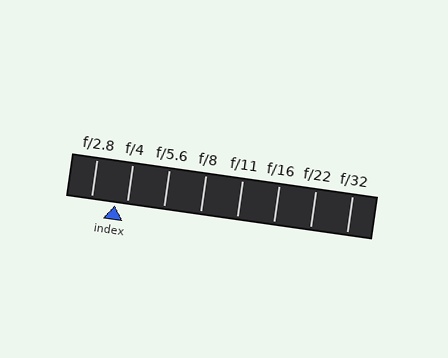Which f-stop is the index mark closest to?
The index mark is closest to f/4.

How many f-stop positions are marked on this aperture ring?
There are 8 f-stop positions marked.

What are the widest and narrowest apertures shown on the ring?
The widest aperture shown is f/2.8 and the narrowest is f/32.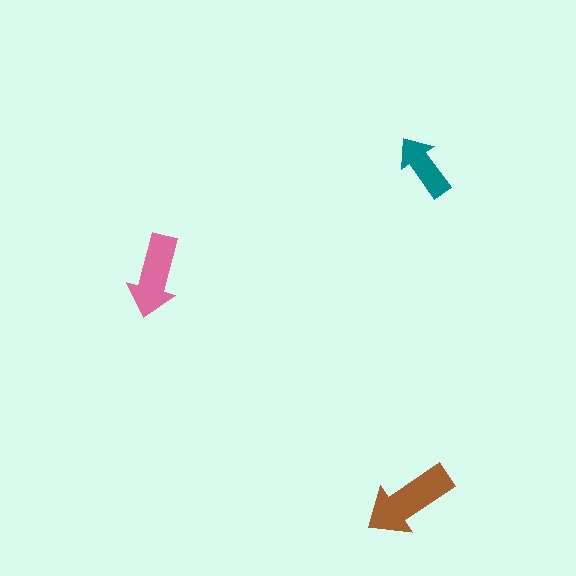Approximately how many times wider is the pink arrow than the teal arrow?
About 1.5 times wider.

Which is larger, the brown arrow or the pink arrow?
The brown one.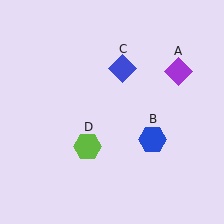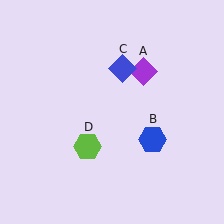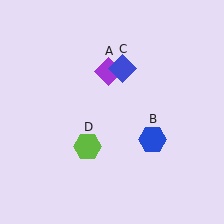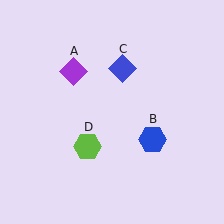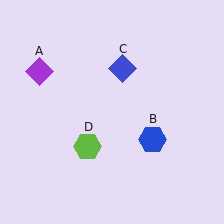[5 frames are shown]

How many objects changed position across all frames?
1 object changed position: purple diamond (object A).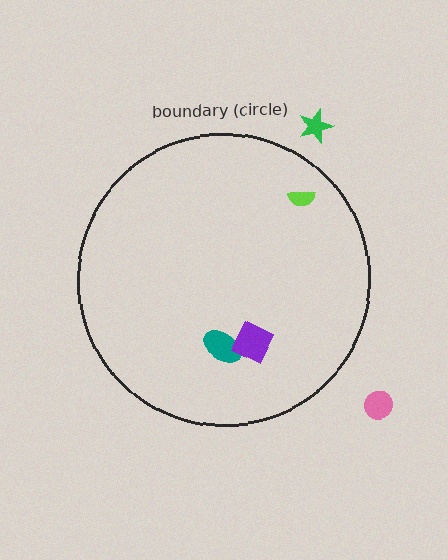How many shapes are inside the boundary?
3 inside, 2 outside.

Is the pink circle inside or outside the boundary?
Outside.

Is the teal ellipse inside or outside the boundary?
Inside.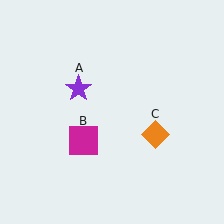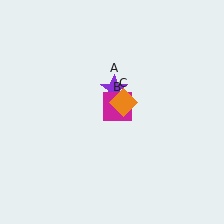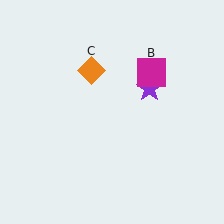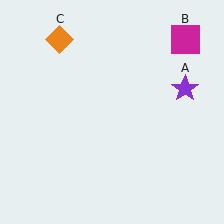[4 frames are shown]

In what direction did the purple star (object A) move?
The purple star (object A) moved right.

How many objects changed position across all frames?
3 objects changed position: purple star (object A), magenta square (object B), orange diamond (object C).